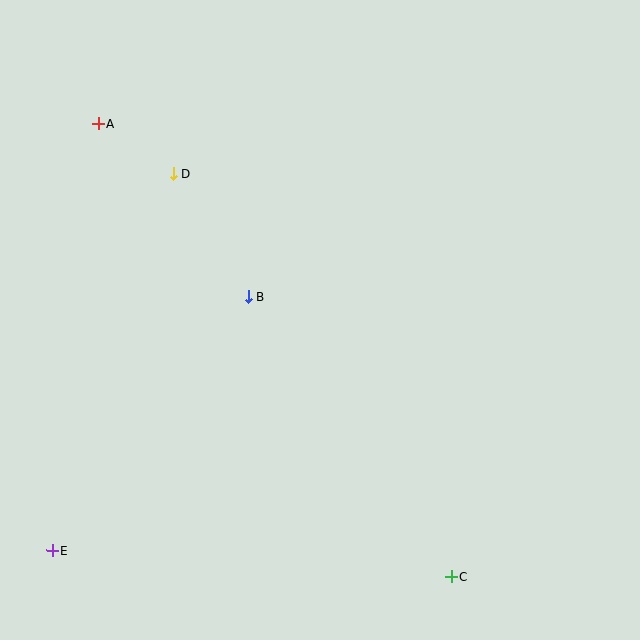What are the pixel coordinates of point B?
Point B is at (249, 297).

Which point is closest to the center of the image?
Point B at (249, 297) is closest to the center.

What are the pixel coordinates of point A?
Point A is at (98, 124).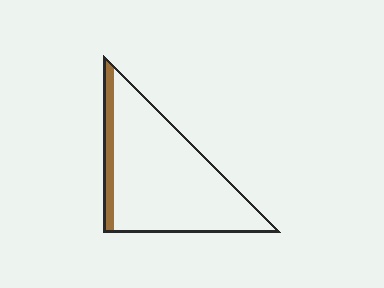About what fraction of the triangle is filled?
About one eighth (1/8).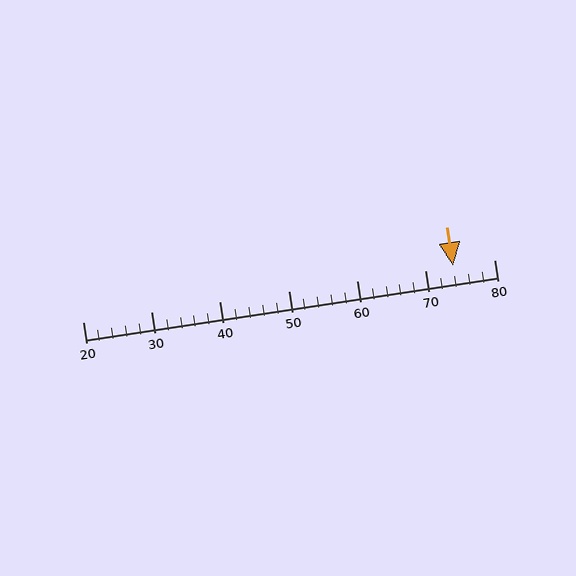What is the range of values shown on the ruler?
The ruler shows values from 20 to 80.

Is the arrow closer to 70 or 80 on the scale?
The arrow is closer to 70.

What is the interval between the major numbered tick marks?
The major tick marks are spaced 10 units apart.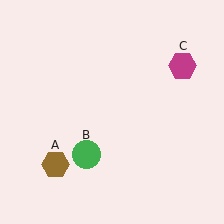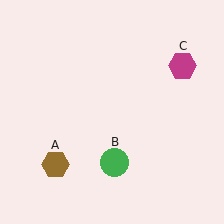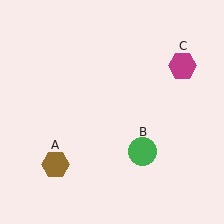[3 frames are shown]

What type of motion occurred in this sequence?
The green circle (object B) rotated counterclockwise around the center of the scene.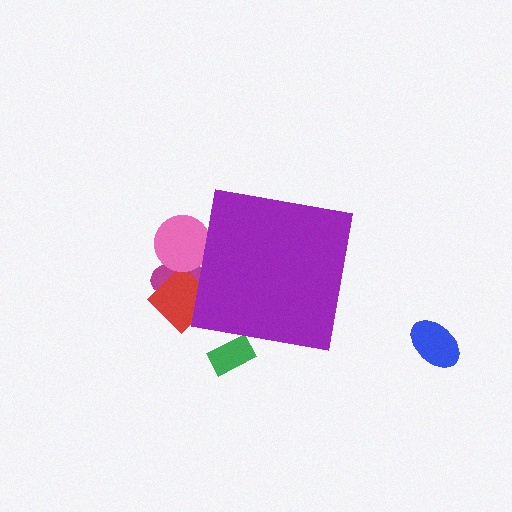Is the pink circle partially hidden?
Yes, the pink circle is partially hidden behind the purple square.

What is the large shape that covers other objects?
A purple square.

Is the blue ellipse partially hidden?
No, the blue ellipse is fully visible.